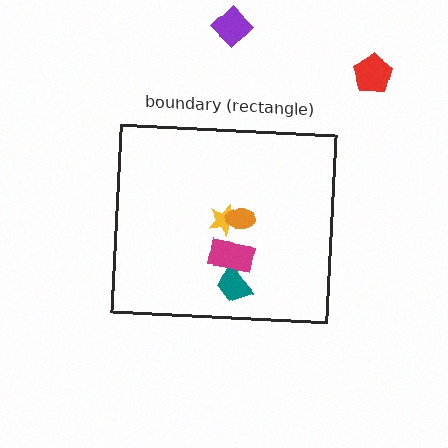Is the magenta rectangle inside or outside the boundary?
Inside.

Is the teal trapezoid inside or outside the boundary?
Inside.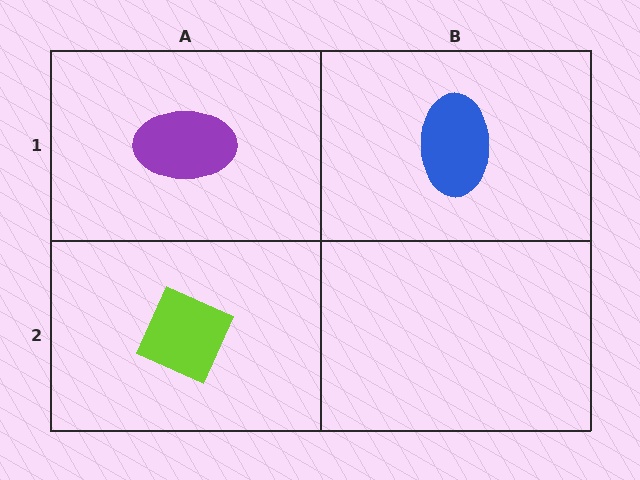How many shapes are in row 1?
2 shapes.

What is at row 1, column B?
A blue ellipse.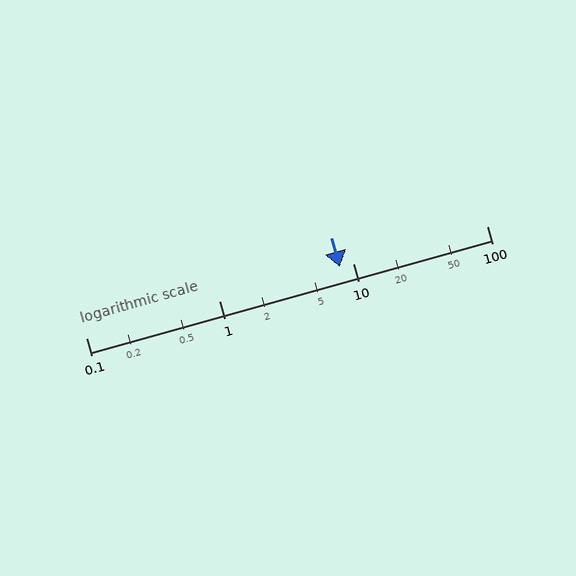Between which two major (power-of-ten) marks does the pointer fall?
The pointer is between 1 and 10.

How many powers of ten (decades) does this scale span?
The scale spans 3 decades, from 0.1 to 100.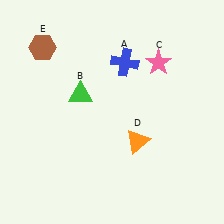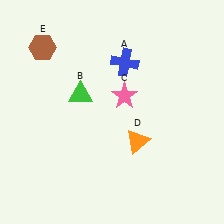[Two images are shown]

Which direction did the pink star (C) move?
The pink star (C) moved left.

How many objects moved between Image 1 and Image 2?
1 object moved between the two images.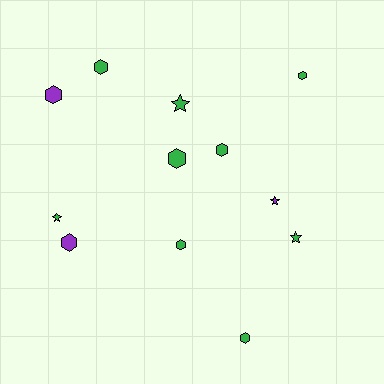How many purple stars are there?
There is 1 purple star.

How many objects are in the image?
There are 12 objects.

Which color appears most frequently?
Green, with 9 objects.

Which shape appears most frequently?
Hexagon, with 8 objects.